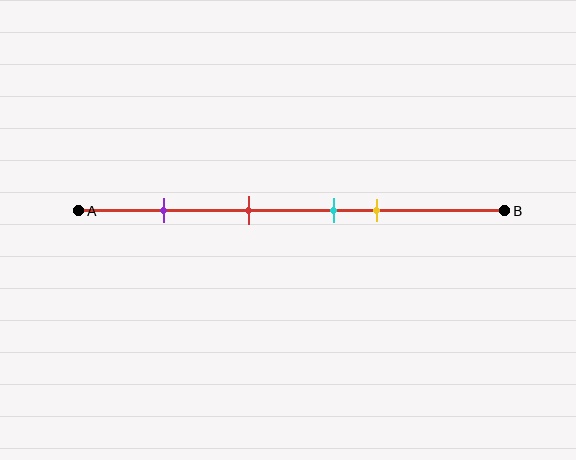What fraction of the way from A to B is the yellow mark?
The yellow mark is approximately 70% (0.7) of the way from A to B.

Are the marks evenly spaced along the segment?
No, the marks are not evenly spaced.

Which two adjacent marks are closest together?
The cyan and yellow marks are the closest adjacent pair.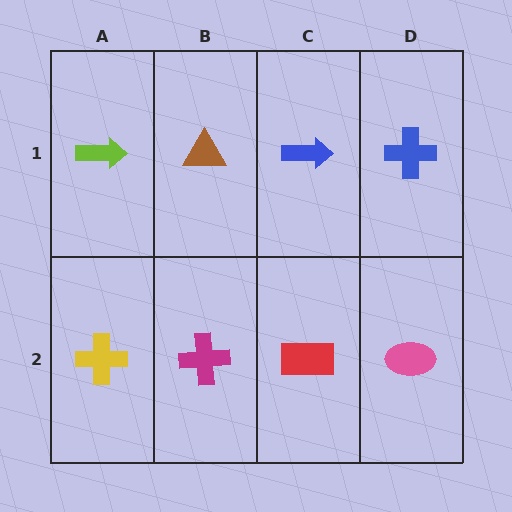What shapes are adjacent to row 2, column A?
A lime arrow (row 1, column A), a magenta cross (row 2, column B).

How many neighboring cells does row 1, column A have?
2.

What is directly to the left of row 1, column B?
A lime arrow.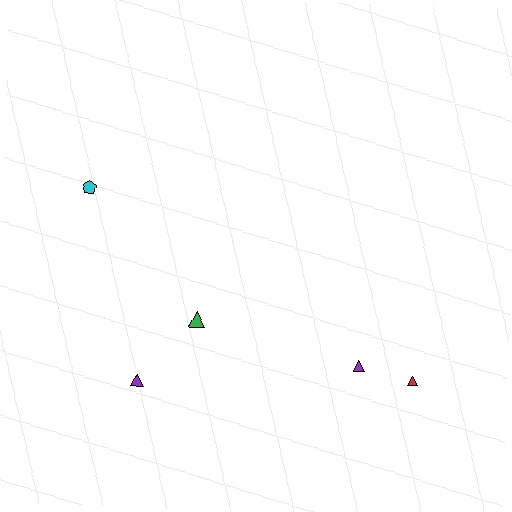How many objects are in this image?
There are 5 objects.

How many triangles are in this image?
There are 4 triangles.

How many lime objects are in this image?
There are no lime objects.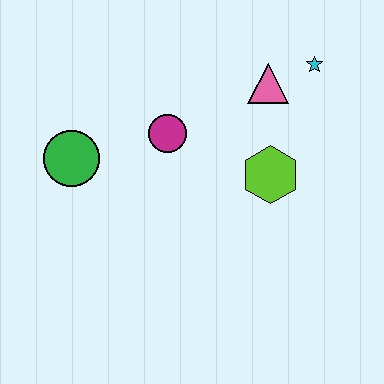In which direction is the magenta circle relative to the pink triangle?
The magenta circle is to the left of the pink triangle.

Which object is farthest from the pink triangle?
The green circle is farthest from the pink triangle.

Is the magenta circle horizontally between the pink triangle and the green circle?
Yes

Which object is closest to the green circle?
The magenta circle is closest to the green circle.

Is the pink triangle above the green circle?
Yes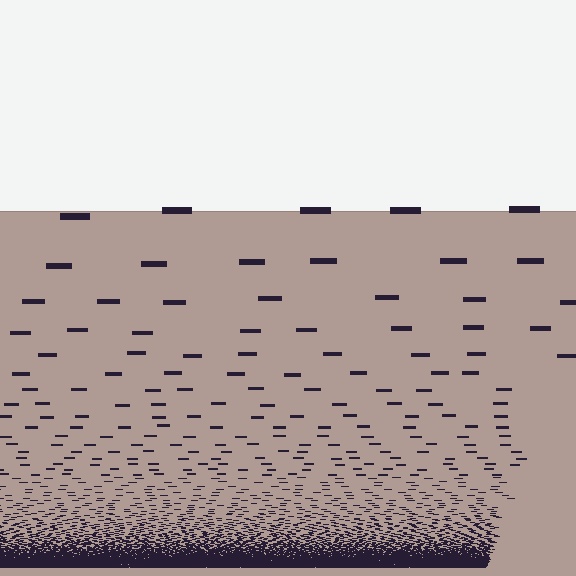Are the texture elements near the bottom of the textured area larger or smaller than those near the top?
Smaller. The gradient is inverted — elements near the bottom are smaller and denser.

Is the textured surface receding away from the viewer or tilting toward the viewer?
The surface appears to tilt toward the viewer. Texture elements get larger and sparser toward the top.